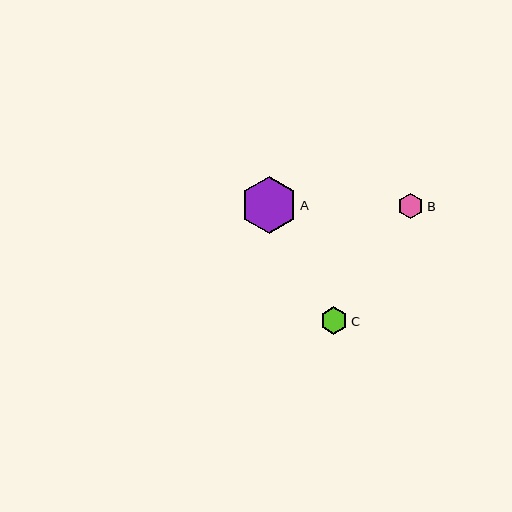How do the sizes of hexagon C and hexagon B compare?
Hexagon C and hexagon B are approximately the same size.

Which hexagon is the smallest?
Hexagon B is the smallest with a size of approximately 25 pixels.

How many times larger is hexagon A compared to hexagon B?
Hexagon A is approximately 2.2 times the size of hexagon B.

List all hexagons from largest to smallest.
From largest to smallest: A, C, B.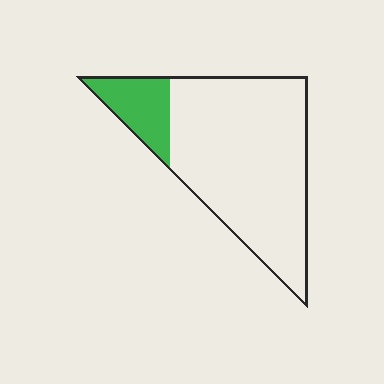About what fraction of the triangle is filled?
About one sixth (1/6).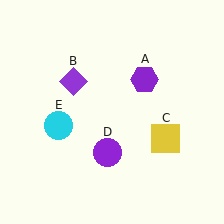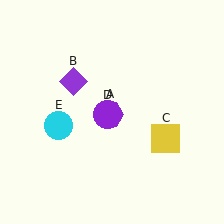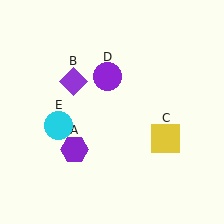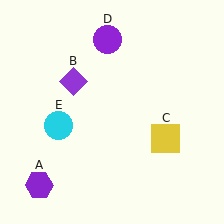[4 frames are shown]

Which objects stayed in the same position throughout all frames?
Purple diamond (object B) and yellow square (object C) and cyan circle (object E) remained stationary.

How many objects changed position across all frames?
2 objects changed position: purple hexagon (object A), purple circle (object D).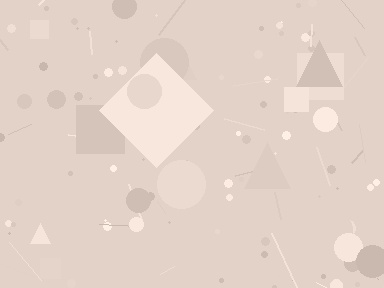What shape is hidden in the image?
A diamond is hidden in the image.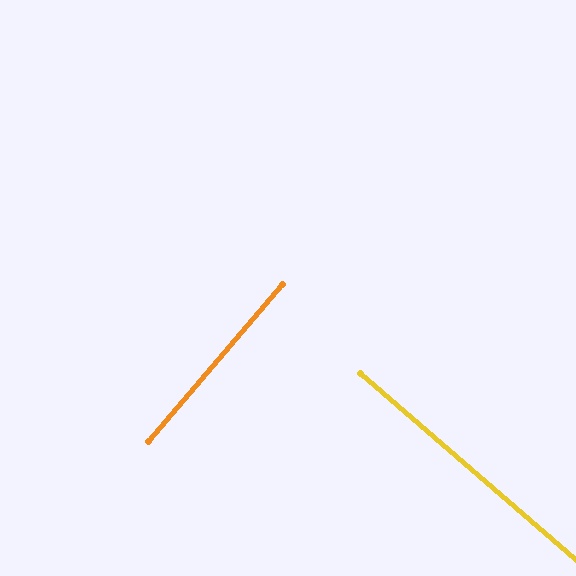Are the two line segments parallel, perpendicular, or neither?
Perpendicular — they meet at approximately 89°.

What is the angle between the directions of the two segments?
Approximately 89 degrees.